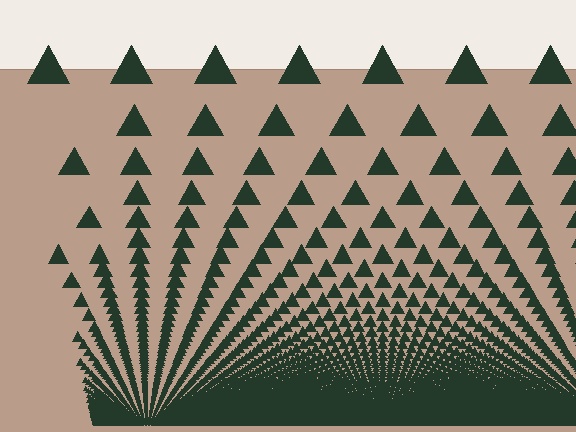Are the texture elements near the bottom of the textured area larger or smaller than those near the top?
Smaller. The gradient is inverted — elements near the bottom are smaller and denser.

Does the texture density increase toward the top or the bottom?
Density increases toward the bottom.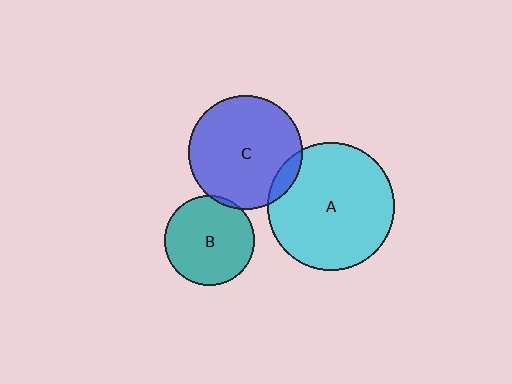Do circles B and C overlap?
Yes.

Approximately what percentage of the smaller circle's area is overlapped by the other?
Approximately 5%.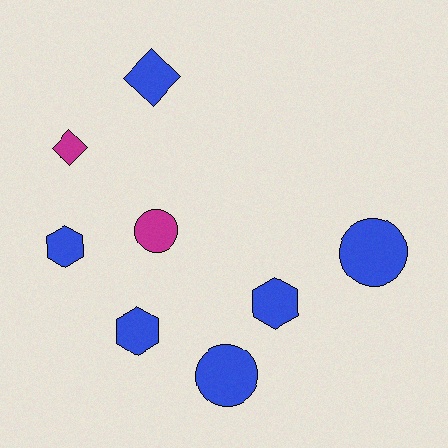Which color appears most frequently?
Blue, with 6 objects.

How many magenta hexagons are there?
There are no magenta hexagons.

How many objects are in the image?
There are 8 objects.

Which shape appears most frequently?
Hexagon, with 3 objects.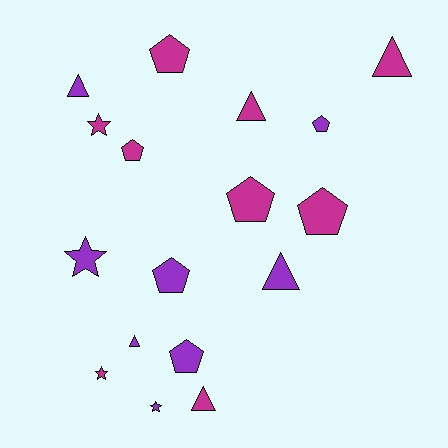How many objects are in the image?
There are 17 objects.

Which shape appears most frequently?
Pentagon, with 7 objects.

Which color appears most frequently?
Magenta, with 9 objects.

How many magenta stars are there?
There are 2 magenta stars.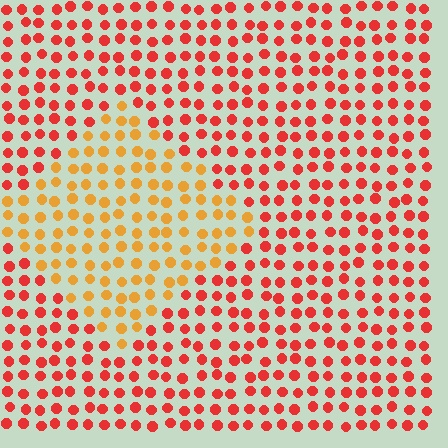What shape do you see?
I see a diamond.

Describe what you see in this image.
The image is filled with small red elements in a uniform arrangement. A diamond-shaped region is visible where the elements are tinted to a slightly different hue, forming a subtle color boundary.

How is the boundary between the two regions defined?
The boundary is defined purely by a slight shift in hue (about 37 degrees). Spacing, size, and orientation are identical on both sides.